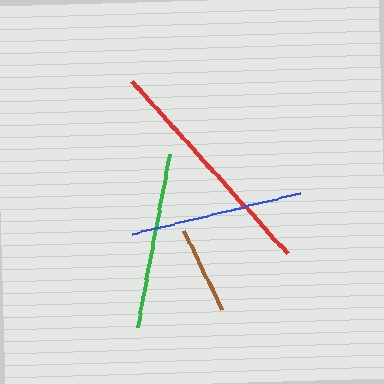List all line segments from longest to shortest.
From longest to shortest: red, green, blue, brown.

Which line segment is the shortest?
The brown line is the shortest at approximately 88 pixels.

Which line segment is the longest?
The red line is the longest at approximately 233 pixels.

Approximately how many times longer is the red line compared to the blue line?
The red line is approximately 1.4 times the length of the blue line.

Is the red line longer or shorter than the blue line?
The red line is longer than the blue line.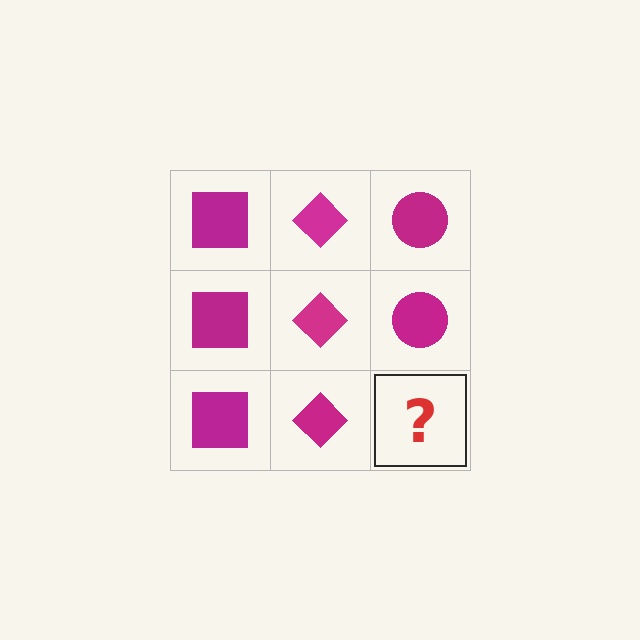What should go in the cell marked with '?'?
The missing cell should contain a magenta circle.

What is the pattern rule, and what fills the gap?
The rule is that each column has a consistent shape. The gap should be filled with a magenta circle.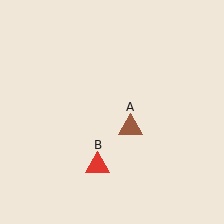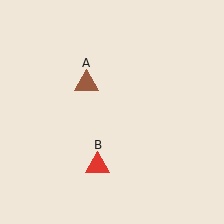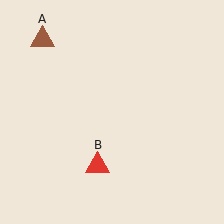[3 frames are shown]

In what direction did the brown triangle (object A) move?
The brown triangle (object A) moved up and to the left.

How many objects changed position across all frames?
1 object changed position: brown triangle (object A).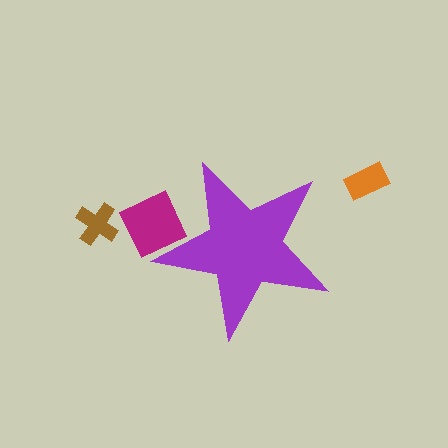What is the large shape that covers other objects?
A purple star.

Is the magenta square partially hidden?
Yes, the magenta square is partially hidden behind the purple star.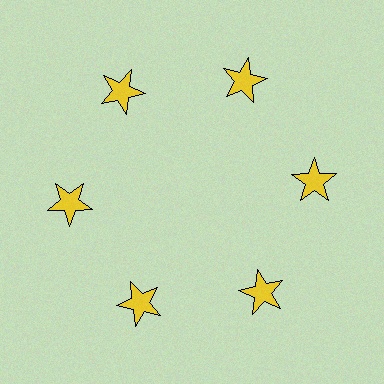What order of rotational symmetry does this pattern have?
This pattern has 6-fold rotational symmetry.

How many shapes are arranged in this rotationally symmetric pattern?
There are 6 shapes, arranged in 6 groups of 1.